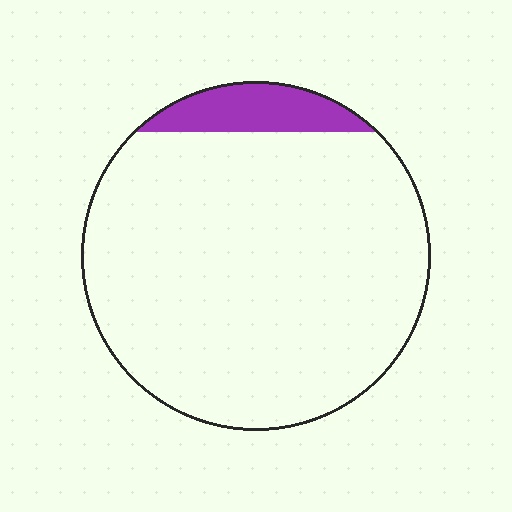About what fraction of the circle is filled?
About one tenth (1/10).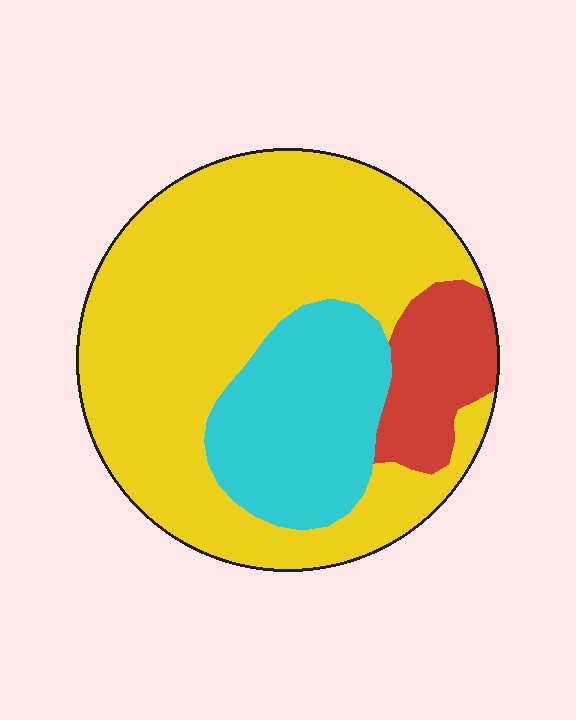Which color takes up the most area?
Yellow, at roughly 65%.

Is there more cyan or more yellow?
Yellow.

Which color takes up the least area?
Red, at roughly 10%.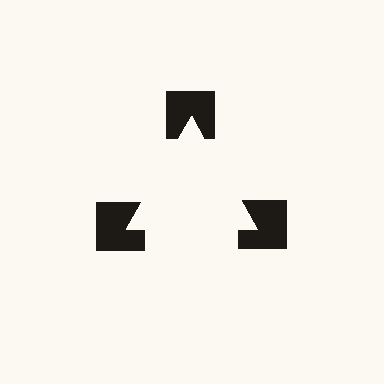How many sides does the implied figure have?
3 sides.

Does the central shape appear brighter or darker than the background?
It typically appears slightly brighter than the background, even though no actual brightness change is drawn.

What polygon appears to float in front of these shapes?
An illusory triangle — its edges are inferred from the aligned wedge cuts in the notched squares, not physically drawn.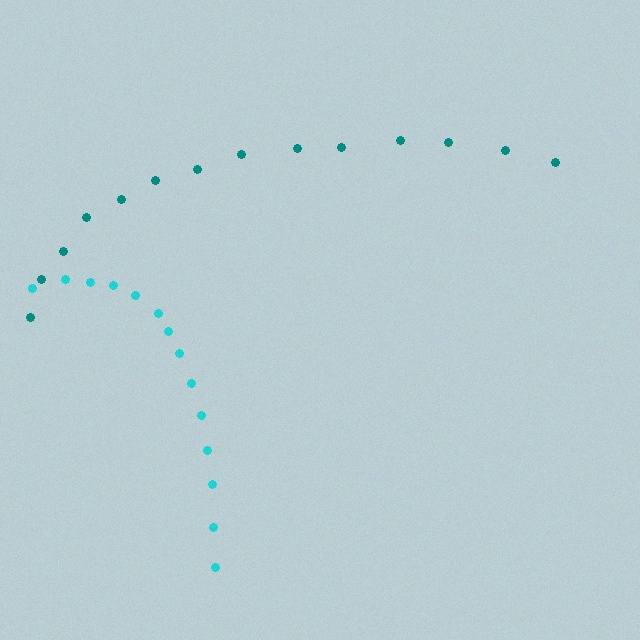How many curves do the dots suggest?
There are 2 distinct paths.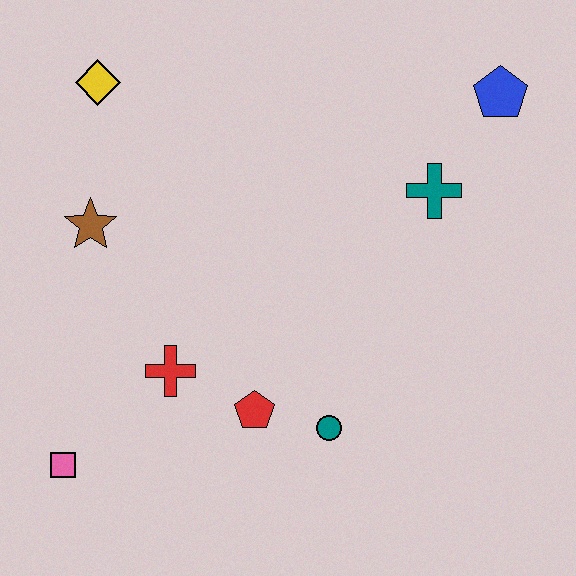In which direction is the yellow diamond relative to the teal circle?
The yellow diamond is above the teal circle.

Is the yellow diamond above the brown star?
Yes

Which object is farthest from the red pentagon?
The blue pentagon is farthest from the red pentagon.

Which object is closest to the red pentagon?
The teal circle is closest to the red pentagon.